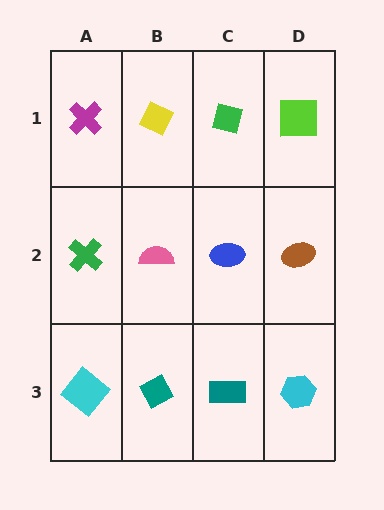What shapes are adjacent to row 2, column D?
A lime square (row 1, column D), a cyan hexagon (row 3, column D), a blue ellipse (row 2, column C).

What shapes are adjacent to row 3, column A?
A green cross (row 2, column A), a teal diamond (row 3, column B).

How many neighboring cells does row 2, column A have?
3.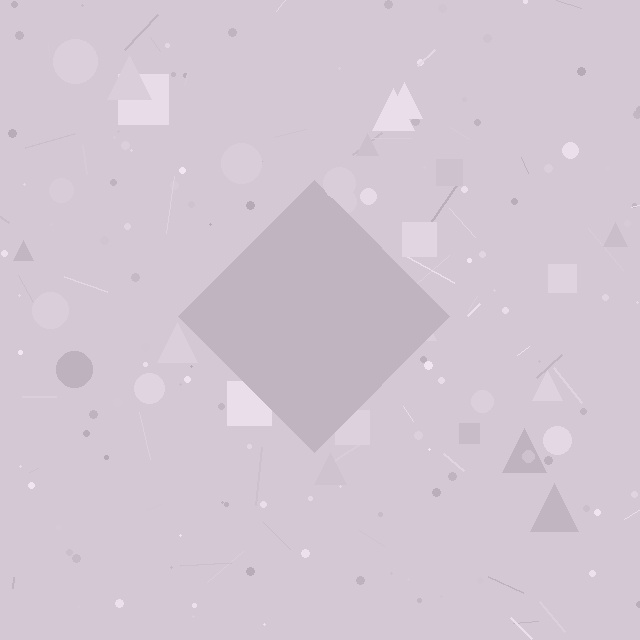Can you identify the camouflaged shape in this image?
The camouflaged shape is a diamond.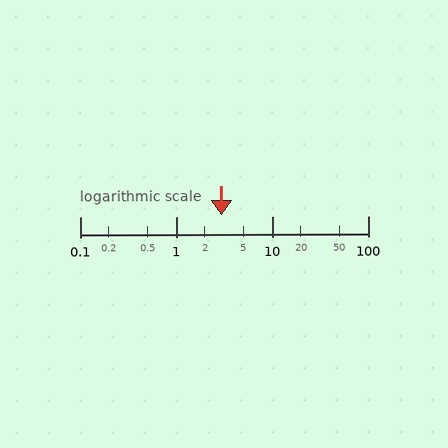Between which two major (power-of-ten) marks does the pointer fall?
The pointer is between 1 and 10.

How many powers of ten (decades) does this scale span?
The scale spans 3 decades, from 0.1 to 100.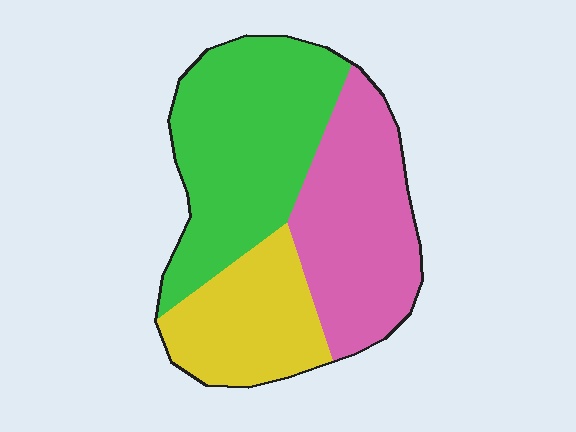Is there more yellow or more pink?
Pink.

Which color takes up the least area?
Yellow, at roughly 25%.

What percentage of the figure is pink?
Pink covers around 35% of the figure.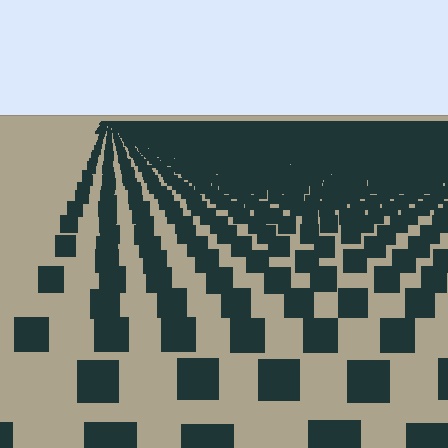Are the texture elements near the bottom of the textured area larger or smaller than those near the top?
Larger. Near the bottom, elements are closer to the viewer and appear at a bigger on-screen size.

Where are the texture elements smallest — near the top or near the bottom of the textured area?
Near the top.